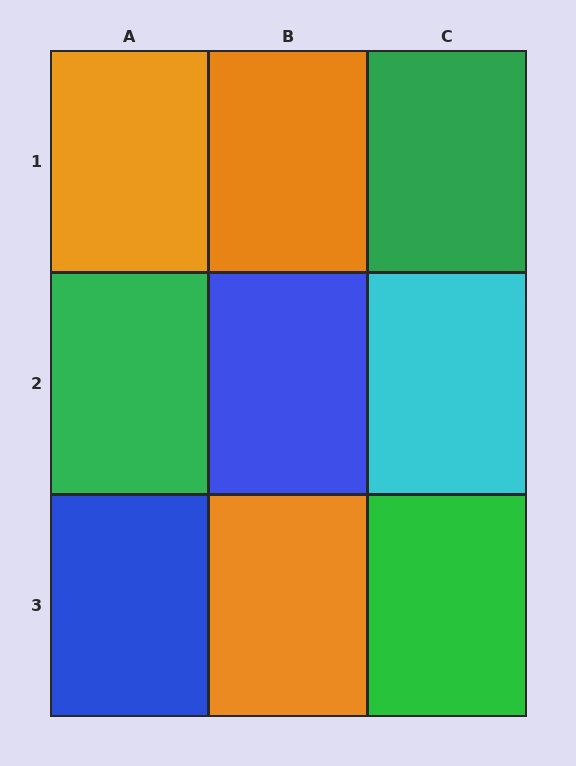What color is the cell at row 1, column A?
Orange.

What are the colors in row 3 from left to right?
Blue, orange, green.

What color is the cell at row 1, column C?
Green.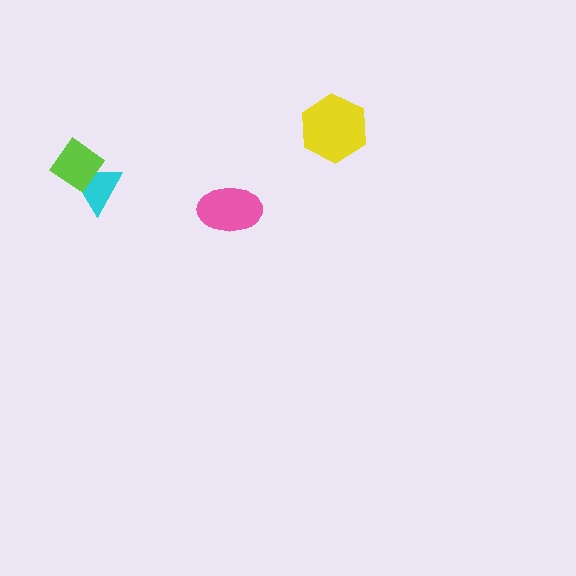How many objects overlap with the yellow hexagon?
0 objects overlap with the yellow hexagon.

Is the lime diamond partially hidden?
No, no other shape covers it.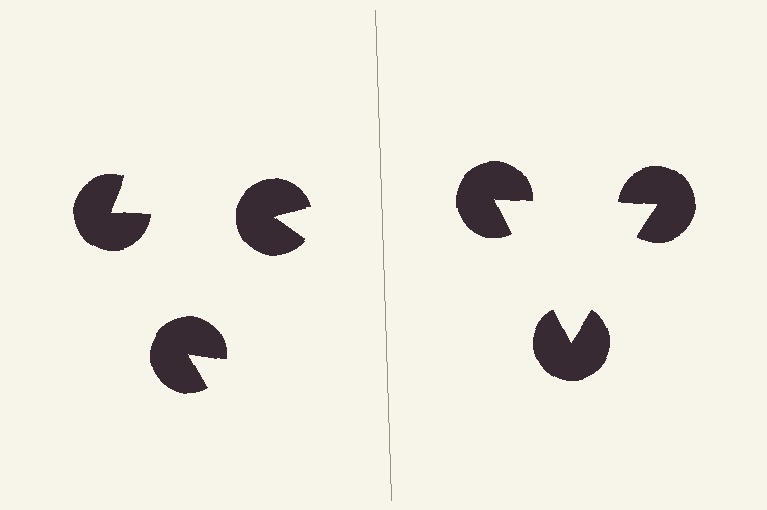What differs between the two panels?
The pac-man discs are positioned identically on both sides; only the wedge orientations differ. On the right they align to a triangle; on the left they are misaligned.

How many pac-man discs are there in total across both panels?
6 — 3 on each side.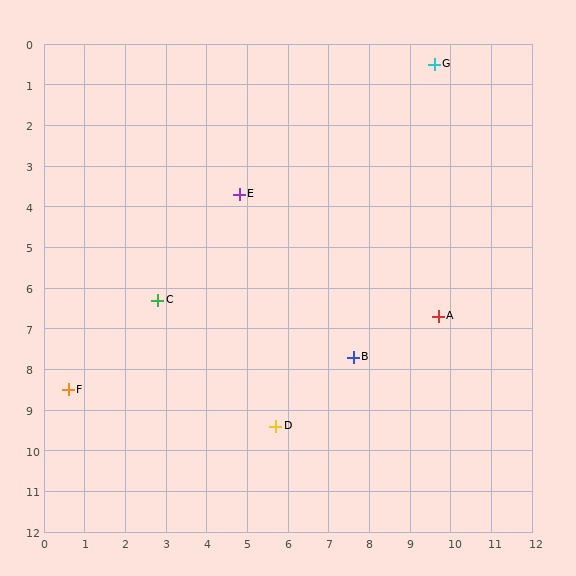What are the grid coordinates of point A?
Point A is at approximately (9.7, 6.7).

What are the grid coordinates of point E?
Point E is at approximately (4.8, 3.7).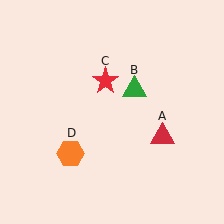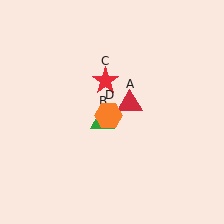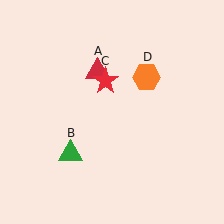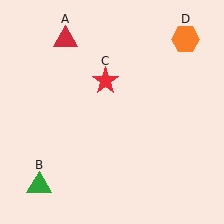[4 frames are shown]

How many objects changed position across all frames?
3 objects changed position: red triangle (object A), green triangle (object B), orange hexagon (object D).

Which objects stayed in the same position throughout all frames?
Red star (object C) remained stationary.